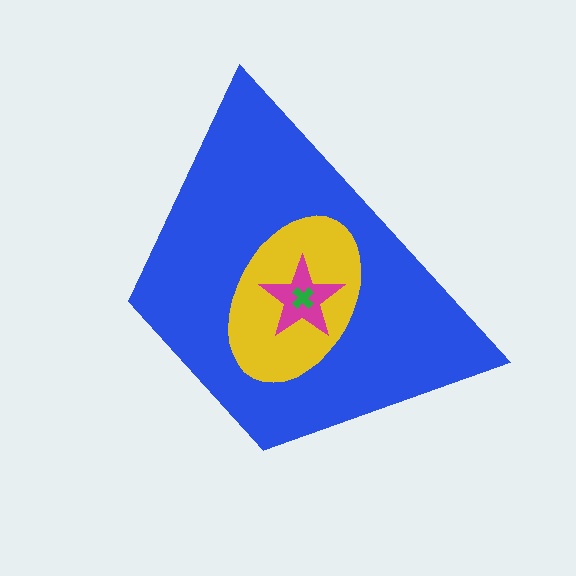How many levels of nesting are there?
4.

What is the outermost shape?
The blue trapezoid.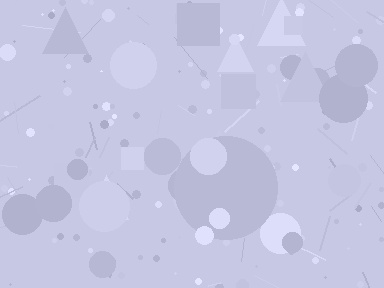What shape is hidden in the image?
A circle is hidden in the image.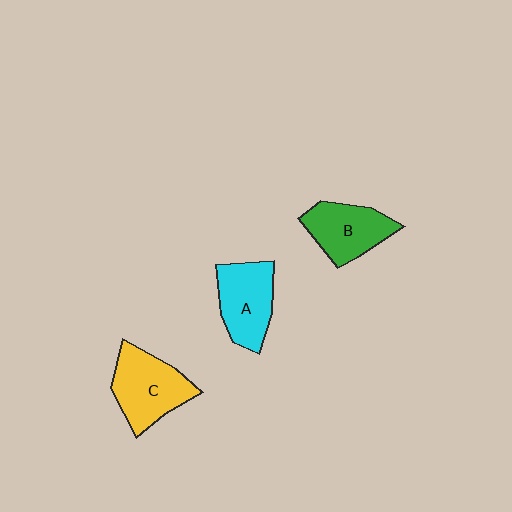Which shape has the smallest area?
Shape B (green).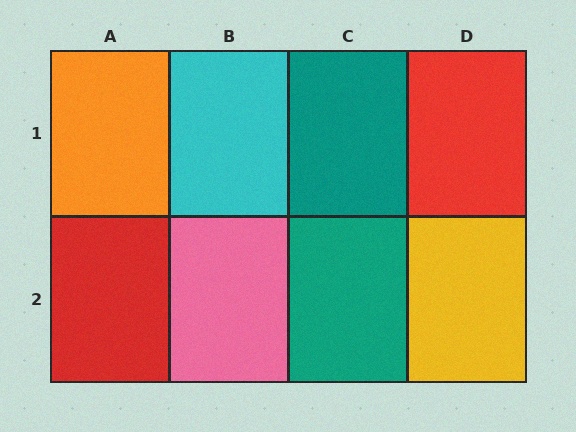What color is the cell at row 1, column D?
Red.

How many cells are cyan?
1 cell is cyan.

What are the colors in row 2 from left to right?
Red, pink, teal, yellow.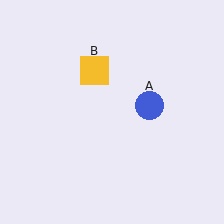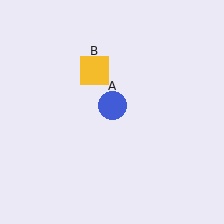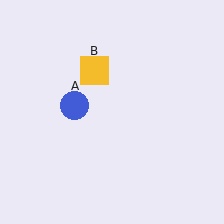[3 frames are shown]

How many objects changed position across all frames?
1 object changed position: blue circle (object A).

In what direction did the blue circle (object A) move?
The blue circle (object A) moved left.